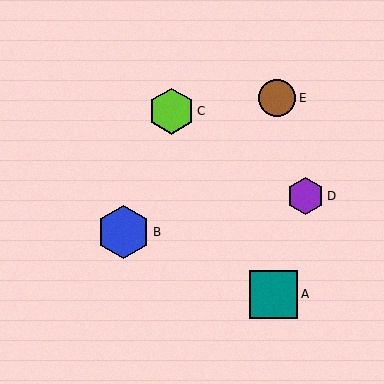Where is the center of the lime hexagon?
The center of the lime hexagon is at (171, 111).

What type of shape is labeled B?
Shape B is a blue hexagon.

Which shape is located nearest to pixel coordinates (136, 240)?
The blue hexagon (labeled B) at (124, 232) is nearest to that location.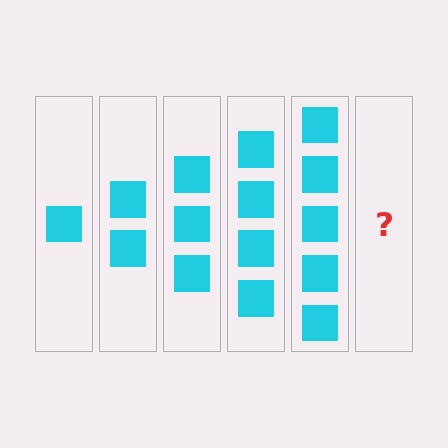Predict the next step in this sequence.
The next step is 6 squares.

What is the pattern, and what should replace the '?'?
The pattern is that each step adds one more square. The '?' should be 6 squares.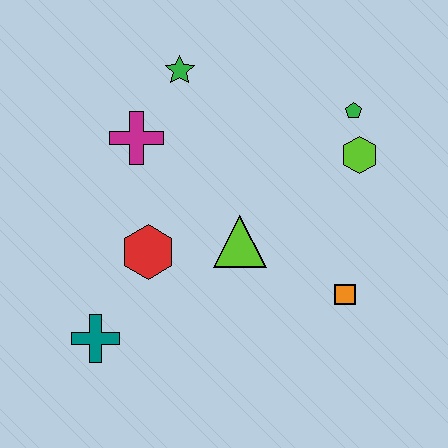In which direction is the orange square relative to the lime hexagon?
The orange square is below the lime hexagon.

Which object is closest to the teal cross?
The red hexagon is closest to the teal cross.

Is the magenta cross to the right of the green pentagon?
No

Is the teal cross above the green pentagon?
No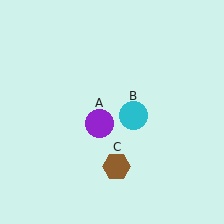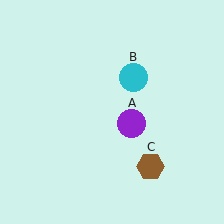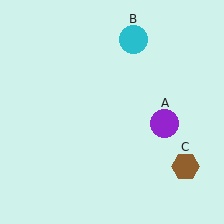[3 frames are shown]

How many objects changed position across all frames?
3 objects changed position: purple circle (object A), cyan circle (object B), brown hexagon (object C).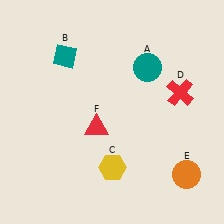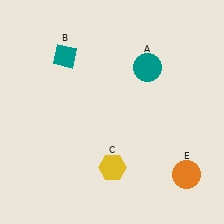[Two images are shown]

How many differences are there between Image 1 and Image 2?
There are 2 differences between the two images.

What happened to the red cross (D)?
The red cross (D) was removed in Image 2. It was in the top-right area of Image 1.